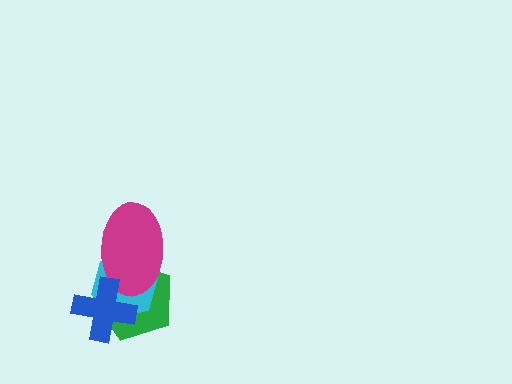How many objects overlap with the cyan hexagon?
3 objects overlap with the cyan hexagon.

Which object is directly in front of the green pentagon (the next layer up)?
The cyan hexagon is directly in front of the green pentagon.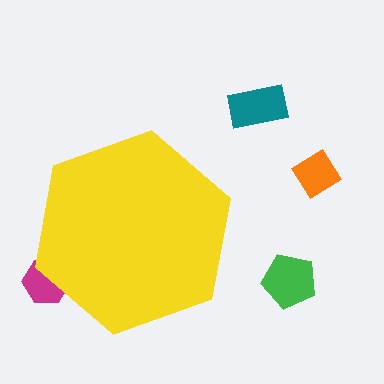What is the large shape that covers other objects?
A yellow hexagon.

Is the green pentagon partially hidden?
No, the green pentagon is fully visible.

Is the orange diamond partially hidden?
No, the orange diamond is fully visible.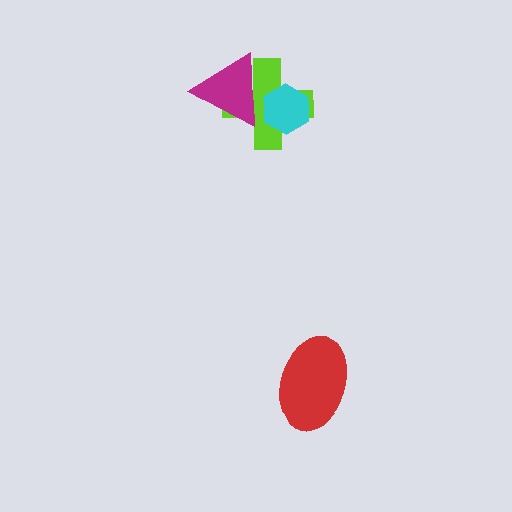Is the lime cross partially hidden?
Yes, it is partially covered by another shape.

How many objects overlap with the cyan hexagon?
2 objects overlap with the cyan hexagon.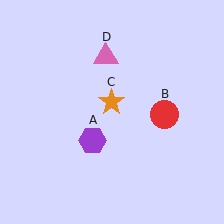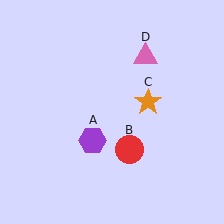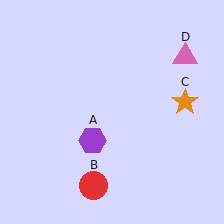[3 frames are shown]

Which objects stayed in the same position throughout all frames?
Purple hexagon (object A) remained stationary.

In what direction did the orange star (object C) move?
The orange star (object C) moved right.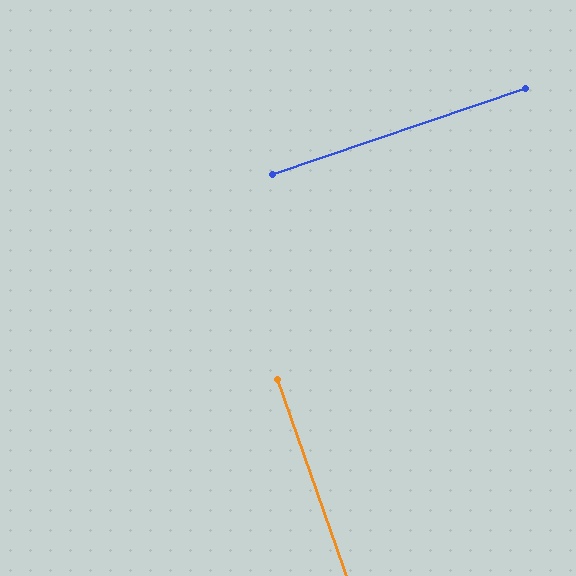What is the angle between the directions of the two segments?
Approximately 89 degrees.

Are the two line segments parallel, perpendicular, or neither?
Perpendicular — they meet at approximately 89°.